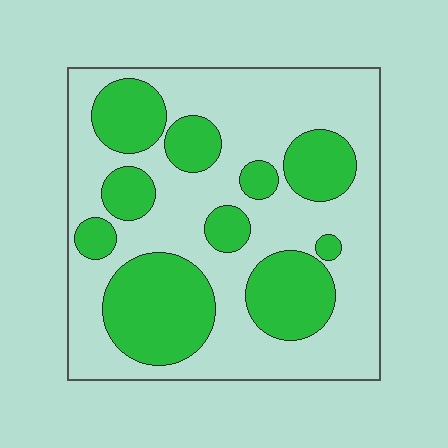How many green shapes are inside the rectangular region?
10.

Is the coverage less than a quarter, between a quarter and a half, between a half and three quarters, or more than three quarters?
Between a quarter and a half.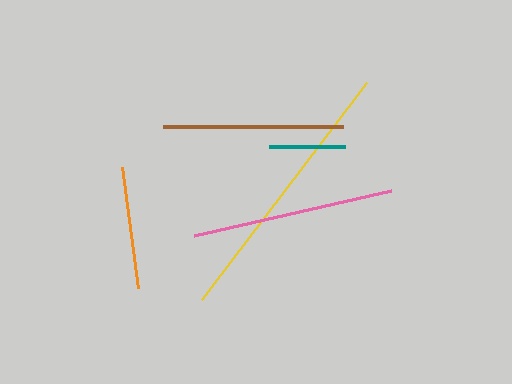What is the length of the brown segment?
The brown segment is approximately 180 pixels long.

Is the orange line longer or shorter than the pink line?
The pink line is longer than the orange line.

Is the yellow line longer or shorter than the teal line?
The yellow line is longer than the teal line.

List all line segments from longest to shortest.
From longest to shortest: yellow, pink, brown, orange, teal.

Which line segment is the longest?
The yellow line is the longest at approximately 272 pixels.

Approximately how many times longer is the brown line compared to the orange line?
The brown line is approximately 1.5 times the length of the orange line.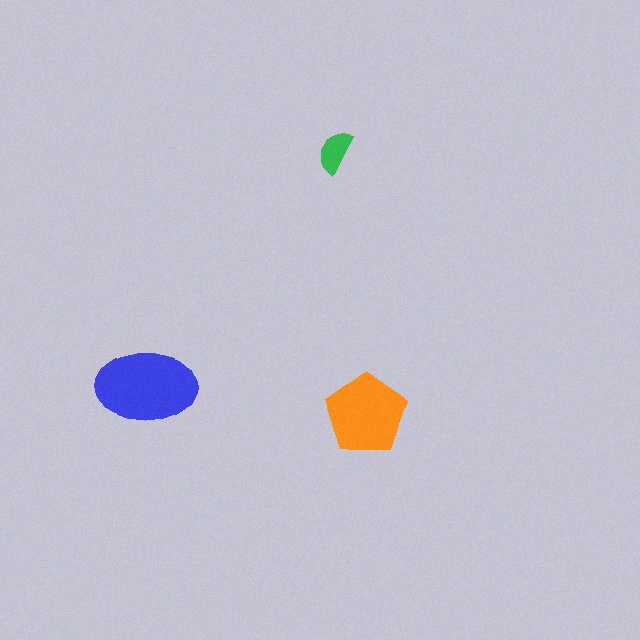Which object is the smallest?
The green semicircle.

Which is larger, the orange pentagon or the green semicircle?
The orange pentagon.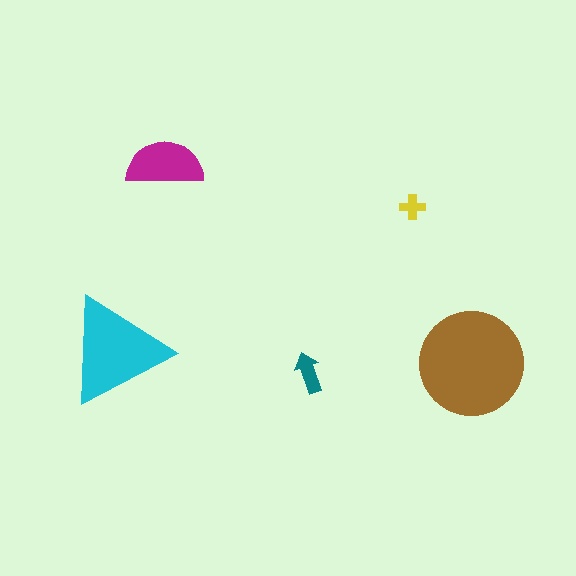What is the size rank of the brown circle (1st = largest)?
1st.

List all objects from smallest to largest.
The yellow cross, the teal arrow, the magenta semicircle, the cyan triangle, the brown circle.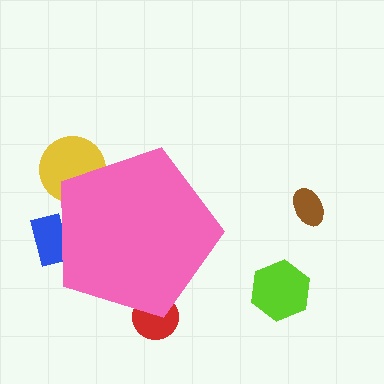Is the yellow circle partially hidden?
Yes, the yellow circle is partially hidden behind the pink pentagon.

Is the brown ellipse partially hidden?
No, the brown ellipse is fully visible.